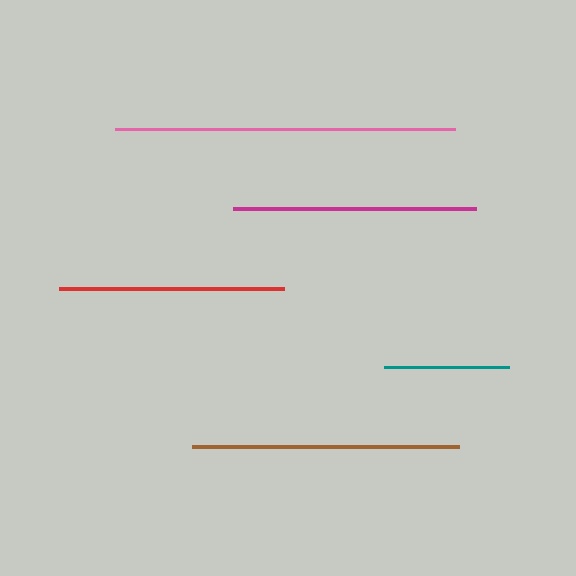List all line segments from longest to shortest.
From longest to shortest: pink, brown, magenta, red, teal.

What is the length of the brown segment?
The brown segment is approximately 267 pixels long.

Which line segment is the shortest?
The teal line is the shortest at approximately 125 pixels.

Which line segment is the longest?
The pink line is the longest at approximately 339 pixels.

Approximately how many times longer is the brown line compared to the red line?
The brown line is approximately 1.2 times the length of the red line.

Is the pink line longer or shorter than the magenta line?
The pink line is longer than the magenta line.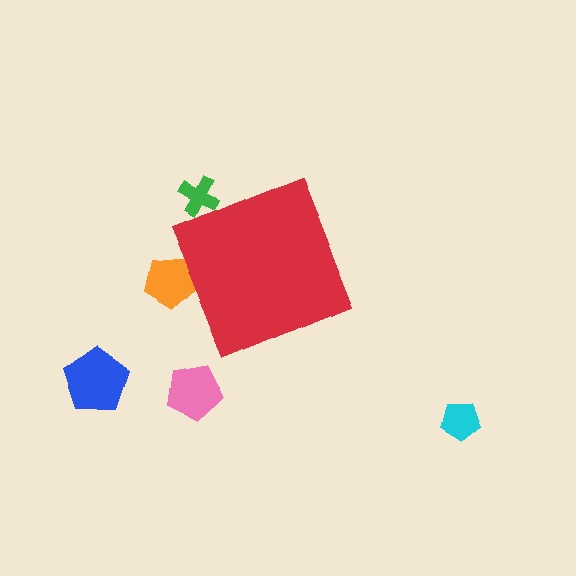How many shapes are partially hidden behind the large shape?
2 shapes are partially hidden.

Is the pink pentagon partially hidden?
No, the pink pentagon is fully visible.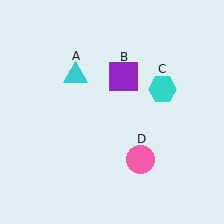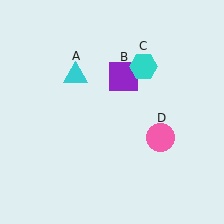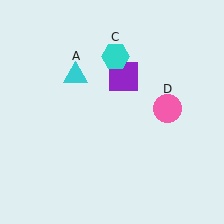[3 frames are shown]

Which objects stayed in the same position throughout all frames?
Cyan triangle (object A) and purple square (object B) remained stationary.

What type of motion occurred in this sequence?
The cyan hexagon (object C), pink circle (object D) rotated counterclockwise around the center of the scene.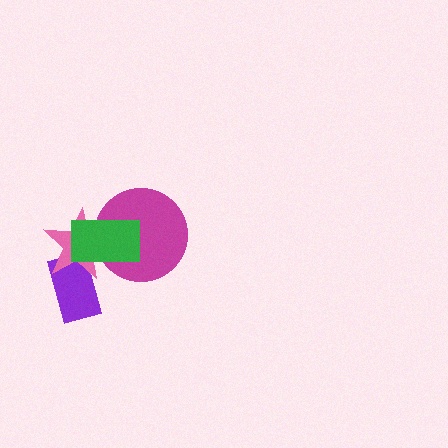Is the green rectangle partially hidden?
No, no other shape covers it.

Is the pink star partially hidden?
Yes, it is partially covered by another shape.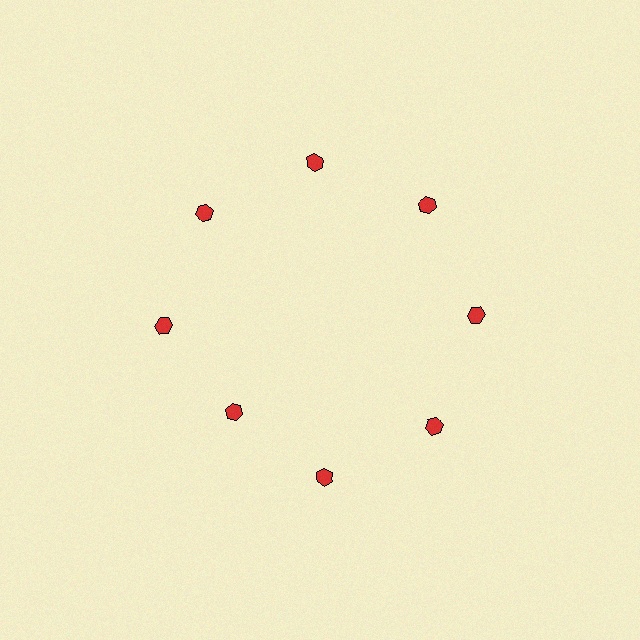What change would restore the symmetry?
The symmetry would be restored by moving it outward, back onto the ring so that all 8 hexagons sit at equal angles and equal distance from the center.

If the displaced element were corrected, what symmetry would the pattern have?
It would have 8-fold rotational symmetry — the pattern would map onto itself every 45 degrees.